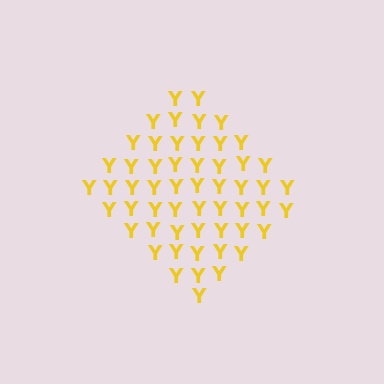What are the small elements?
The small elements are letter Y's.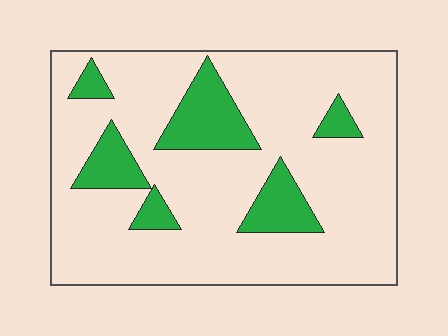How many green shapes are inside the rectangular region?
6.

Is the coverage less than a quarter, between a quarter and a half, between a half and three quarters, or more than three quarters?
Less than a quarter.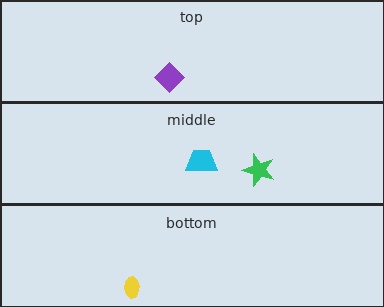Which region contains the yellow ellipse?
The bottom region.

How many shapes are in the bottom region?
1.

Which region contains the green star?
The middle region.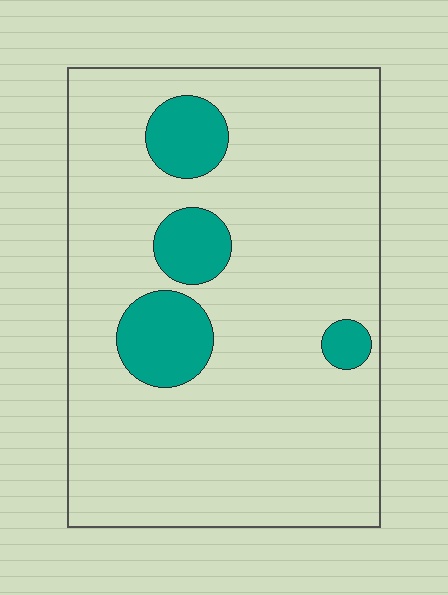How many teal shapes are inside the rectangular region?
4.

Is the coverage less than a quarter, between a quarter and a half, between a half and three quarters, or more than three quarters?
Less than a quarter.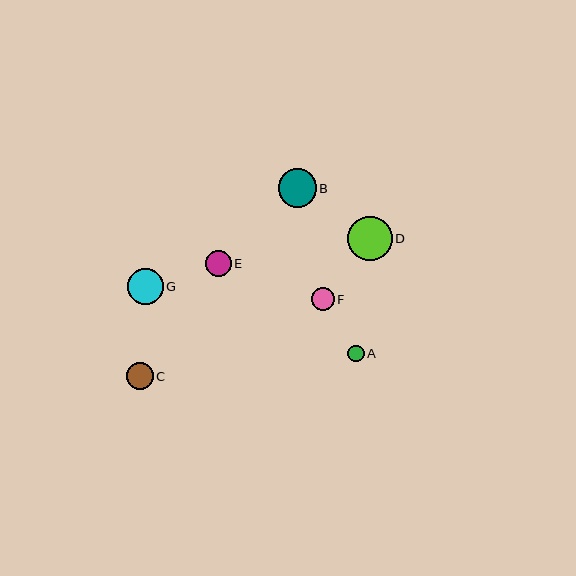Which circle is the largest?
Circle D is the largest with a size of approximately 44 pixels.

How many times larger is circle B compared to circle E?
Circle B is approximately 1.5 times the size of circle E.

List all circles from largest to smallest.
From largest to smallest: D, B, G, C, E, F, A.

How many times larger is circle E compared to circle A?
Circle E is approximately 1.6 times the size of circle A.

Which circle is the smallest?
Circle A is the smallest with a size of approximately 17 pixels.